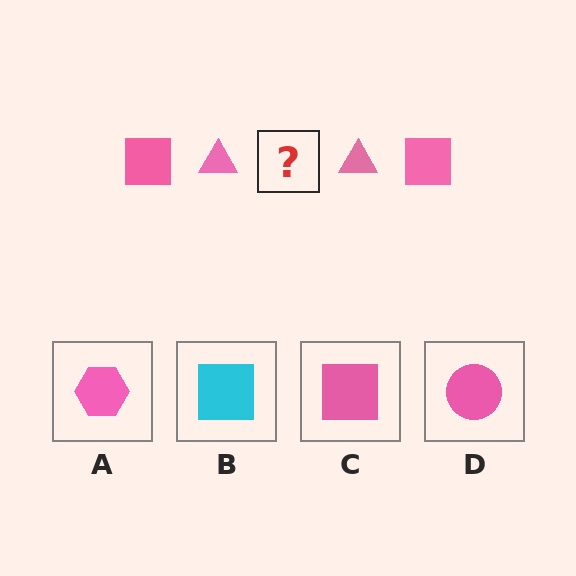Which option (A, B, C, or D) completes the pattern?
C.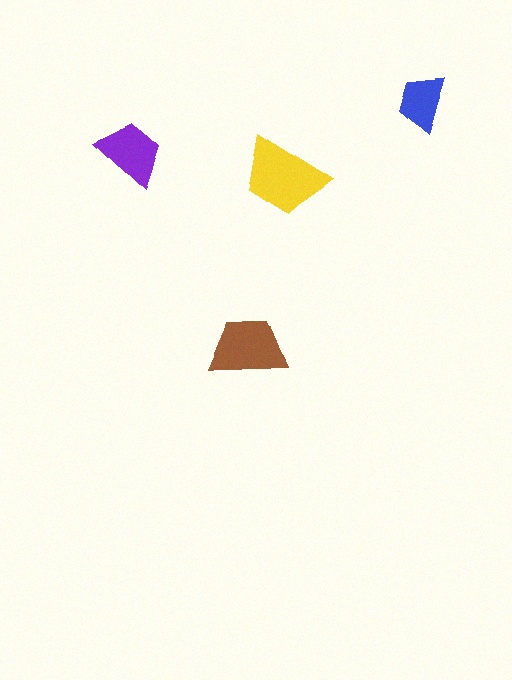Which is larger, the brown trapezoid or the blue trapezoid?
The brown one.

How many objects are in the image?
There are 4 objects in the image.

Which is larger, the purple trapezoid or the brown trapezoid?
The brown one.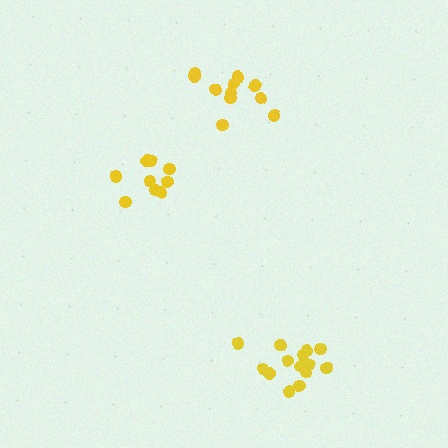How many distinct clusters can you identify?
There are 3 distinct clusters.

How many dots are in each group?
Group 1: 12 dots, Group 2: 9 dots, Group 3: 14 dots (35 total).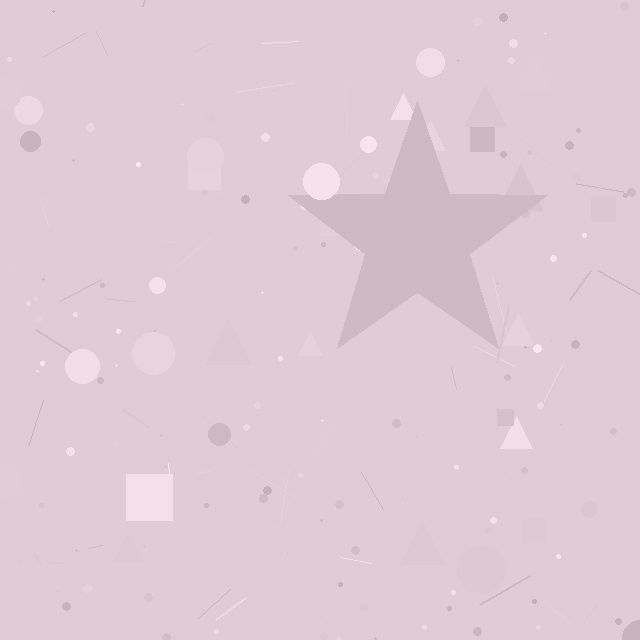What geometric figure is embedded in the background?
A star is embedded in the background.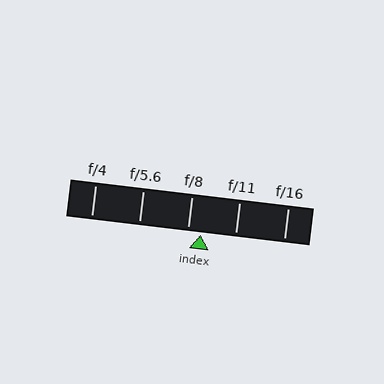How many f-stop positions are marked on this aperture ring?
There are 5 f-stop positions marked.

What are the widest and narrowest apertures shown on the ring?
The widest aperture shown is f/4 and the narrowest is f/16.